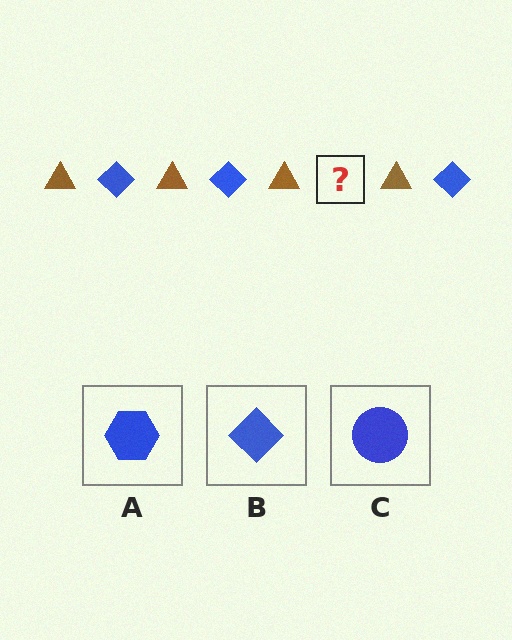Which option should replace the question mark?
Option B.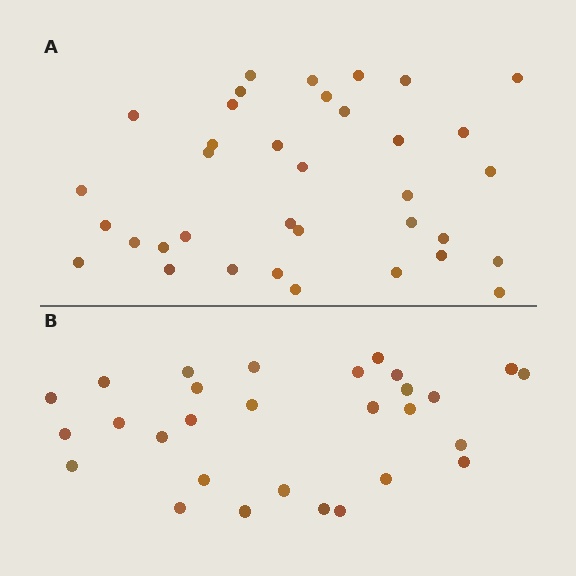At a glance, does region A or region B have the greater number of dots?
Region A (the top region) has more dots.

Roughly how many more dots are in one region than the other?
Region A has roughly 8 or so more dots than region B.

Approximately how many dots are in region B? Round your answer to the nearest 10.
About 30 dots. (The exact count is 29, which rounds to 30.)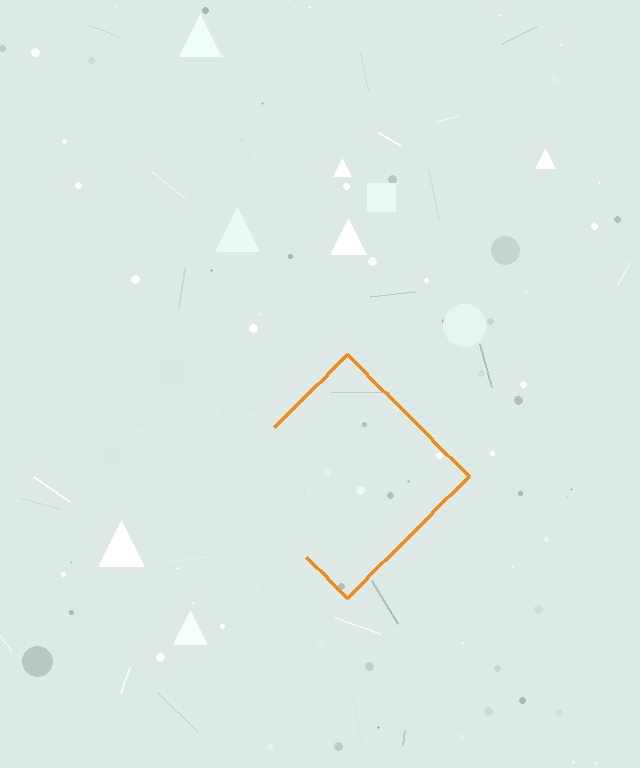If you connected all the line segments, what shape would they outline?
They would outline a diamond.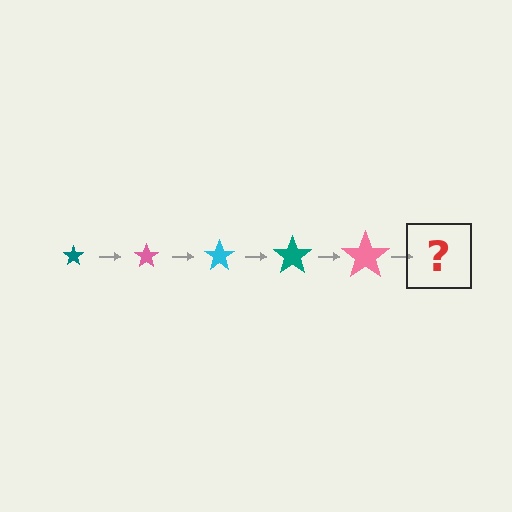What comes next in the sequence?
The next element should be a cyan star, larger than the previous one.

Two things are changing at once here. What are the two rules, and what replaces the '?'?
The two rules are that the star grows larger each step and the color cycles through teal, pink, and cyan. The '?' should be a cyan star, larger than the previous one.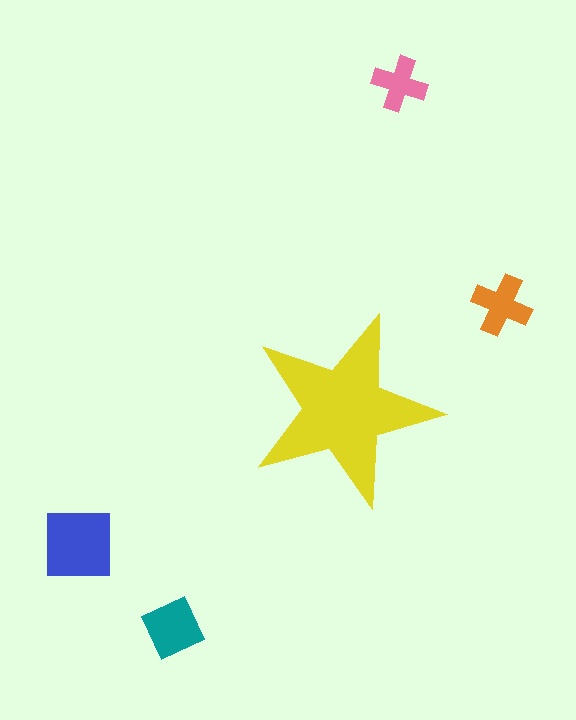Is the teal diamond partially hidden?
No, the teal diamond is fully visible.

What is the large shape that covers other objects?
A yellow star.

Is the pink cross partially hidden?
No, the pink cross is fully visible.